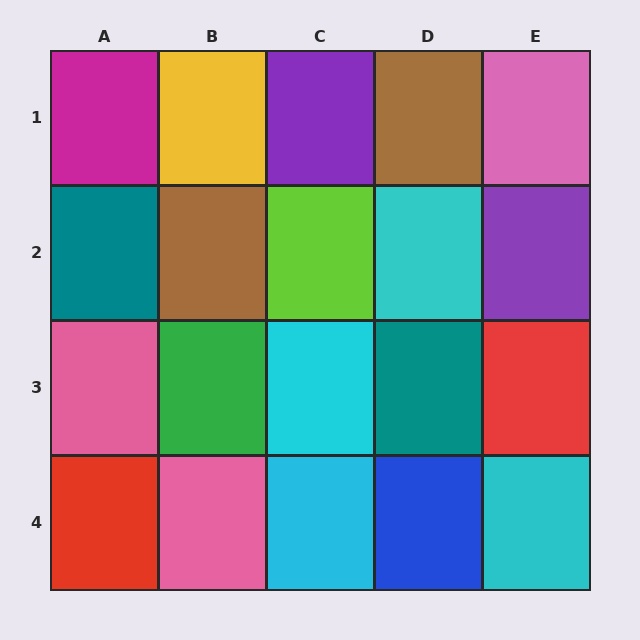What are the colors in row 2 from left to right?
Teal, brown, lime, cyan, purple.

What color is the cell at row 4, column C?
Cyan.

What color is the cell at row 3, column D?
Teal.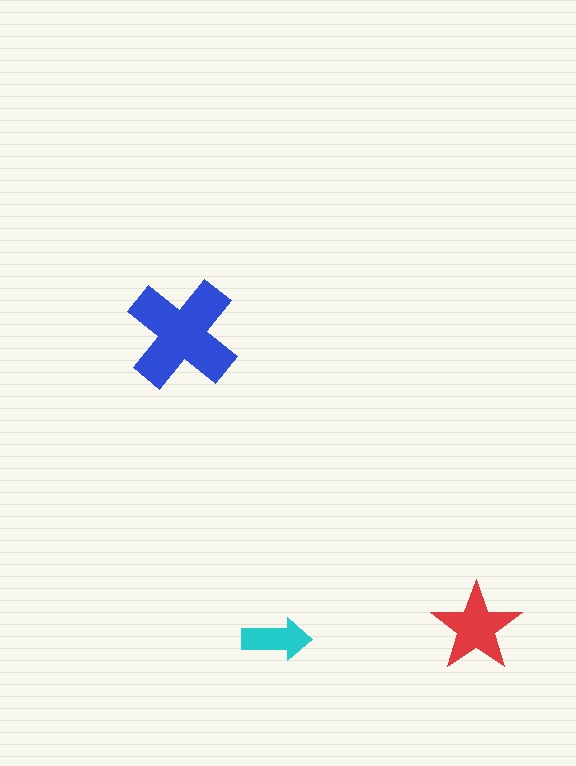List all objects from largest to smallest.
The blue cross, the red star, the cyan arrow.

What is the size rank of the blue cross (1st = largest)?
1st.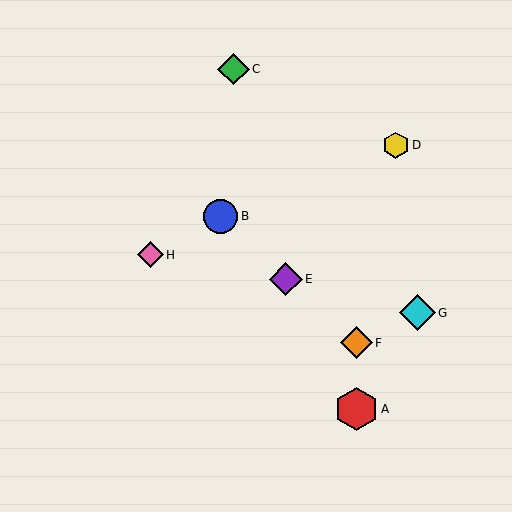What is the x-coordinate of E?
Object E is at x≈286.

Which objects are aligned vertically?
Objects A, F are aligned vertically.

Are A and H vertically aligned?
No, A is at x≈356 and H is at x≈150.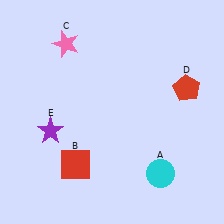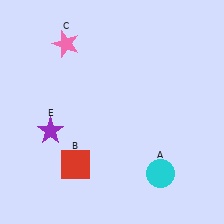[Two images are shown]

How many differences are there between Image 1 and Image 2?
There is 1 difference between the two images.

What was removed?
The red pentagon (D) was removed in Image 2.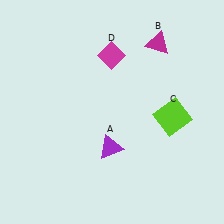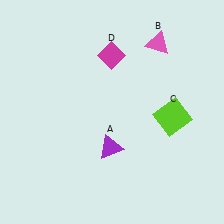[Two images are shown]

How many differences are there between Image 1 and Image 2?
There is 1 difference between the two images.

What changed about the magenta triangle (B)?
In Image 1, B is magenta. In Image 2, it changed to pink.